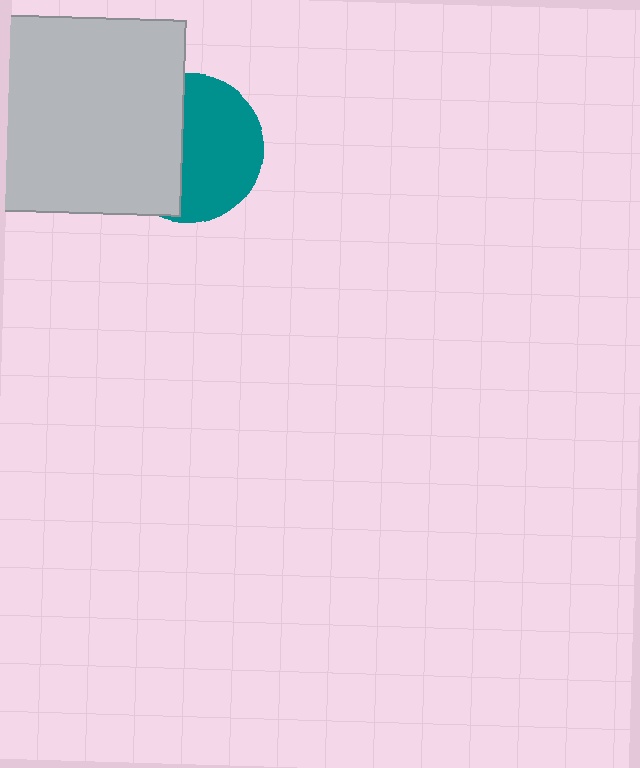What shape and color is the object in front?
The object in front is a light gray square.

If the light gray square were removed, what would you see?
You would see the complete teal circle.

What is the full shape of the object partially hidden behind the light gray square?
The partially hidden object is a teal circle.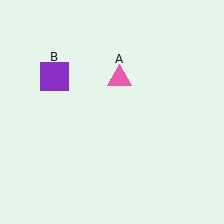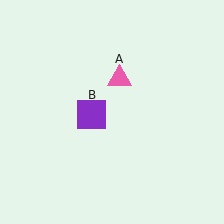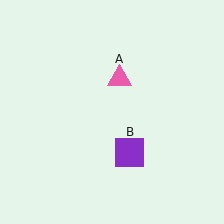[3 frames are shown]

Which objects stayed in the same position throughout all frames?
Pink triangle (object A) remained stationary.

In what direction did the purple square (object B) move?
The purple square (object B) moved down and to the right.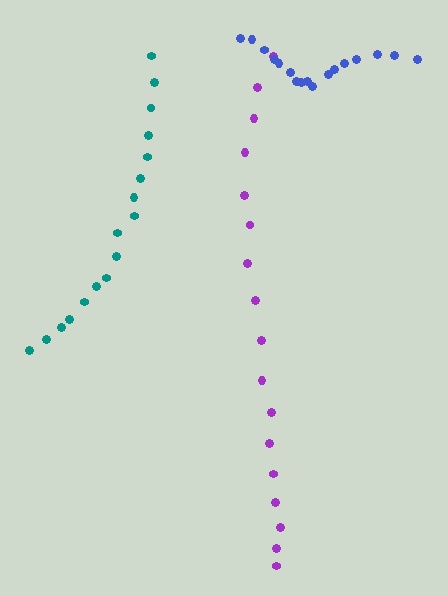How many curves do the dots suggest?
There are 3 distinct paths.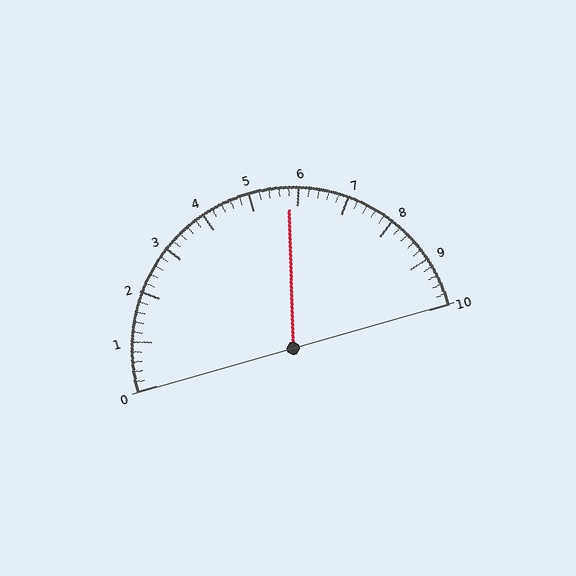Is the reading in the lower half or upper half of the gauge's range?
The reading is in the upper half of the range (0 to 10).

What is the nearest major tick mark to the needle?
The nearest major tick mark is 6.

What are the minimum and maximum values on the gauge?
The gauge ranges from 0 to 10.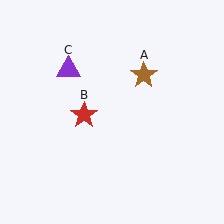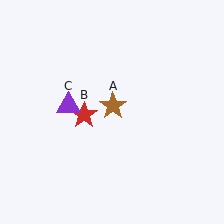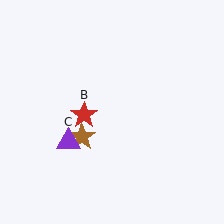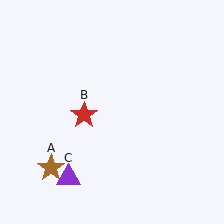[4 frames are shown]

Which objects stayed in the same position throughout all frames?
Red star (object B) remained stationary.